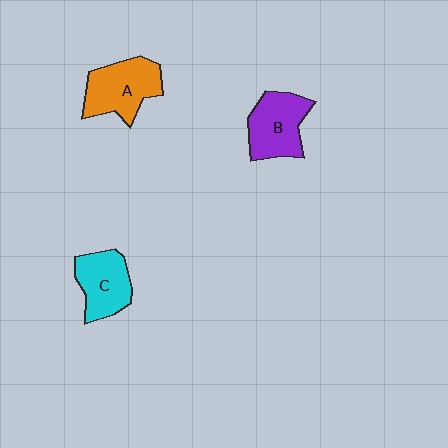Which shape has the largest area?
Shape A (orange).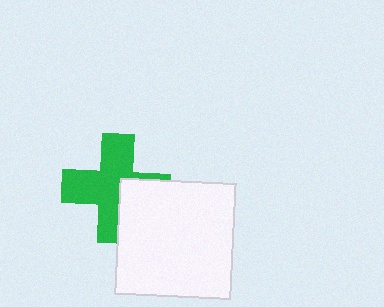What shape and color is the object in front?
The object in front is a white square.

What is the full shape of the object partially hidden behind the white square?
The partially hidden object is a green cross.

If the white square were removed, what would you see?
You would see the complete green cross.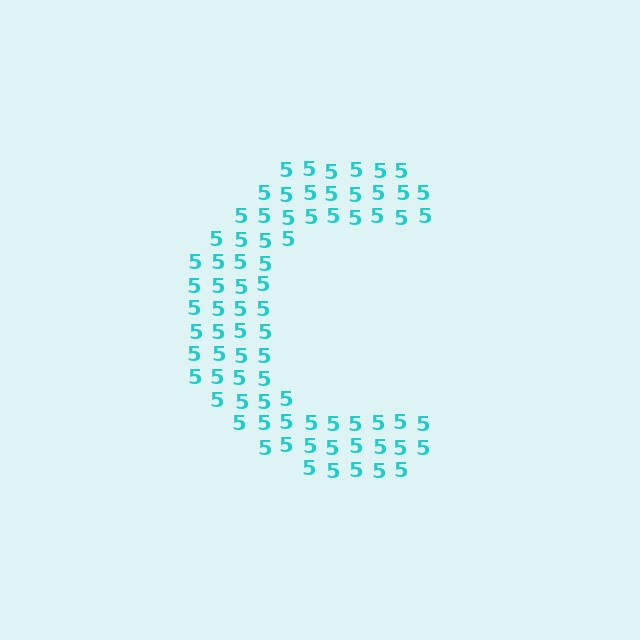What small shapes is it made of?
It is made of small digit 5's.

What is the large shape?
The large shape is the letter C.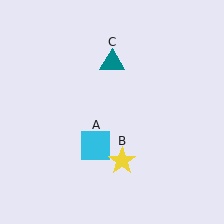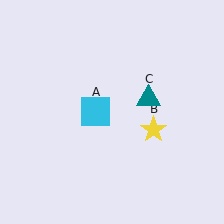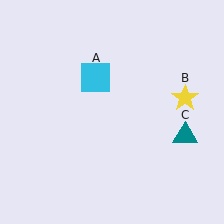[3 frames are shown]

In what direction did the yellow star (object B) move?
The yellow star (object B) moved up and to the right.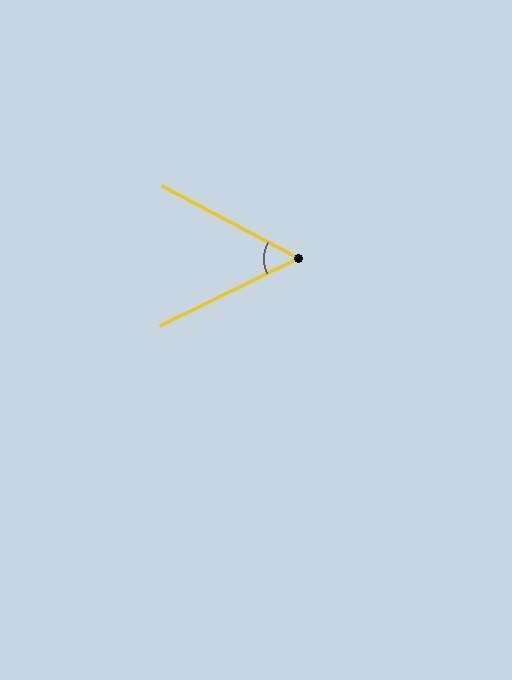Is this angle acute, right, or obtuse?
It is acute.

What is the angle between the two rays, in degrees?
Approximately 54 degrees.